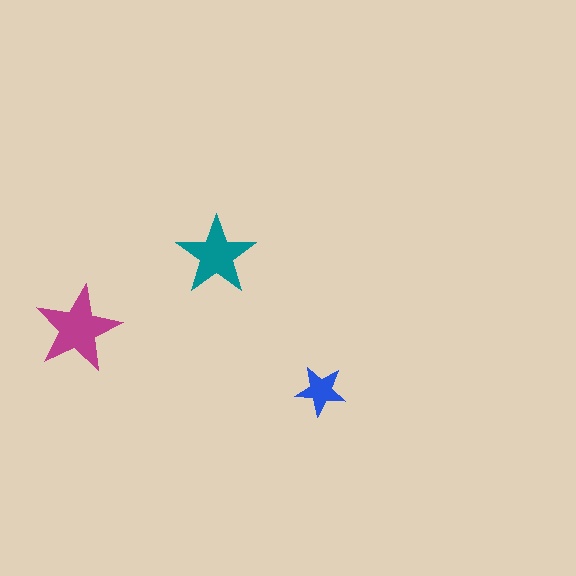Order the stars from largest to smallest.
the magenta one, the teal one, the blue one.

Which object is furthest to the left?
The magenta star is leftmost.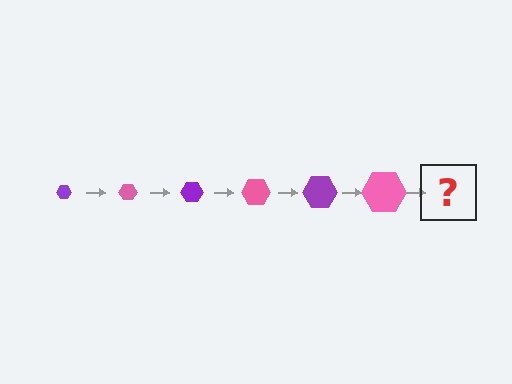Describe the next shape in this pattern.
It should be a purple hexagon, larger than the previous one.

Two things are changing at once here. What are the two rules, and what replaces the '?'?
The two rules are that the hexagon grows larger each step and the color cycles through purple and pink. The '?' should be a purple hexagon, larger than the previous one.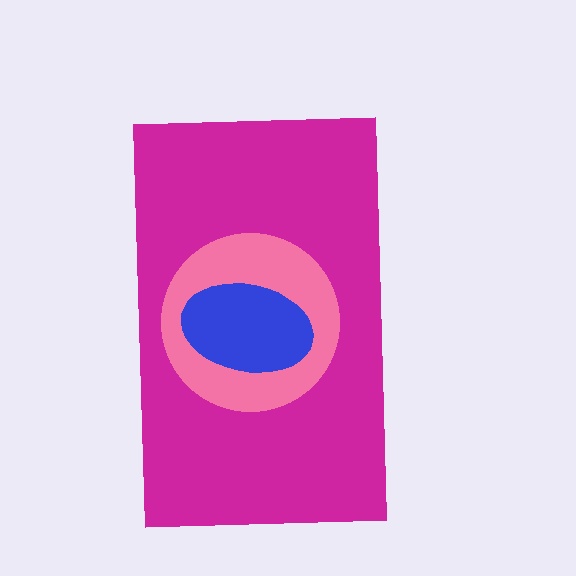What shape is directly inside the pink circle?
The blue ellipse.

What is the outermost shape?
The magenta rectangle.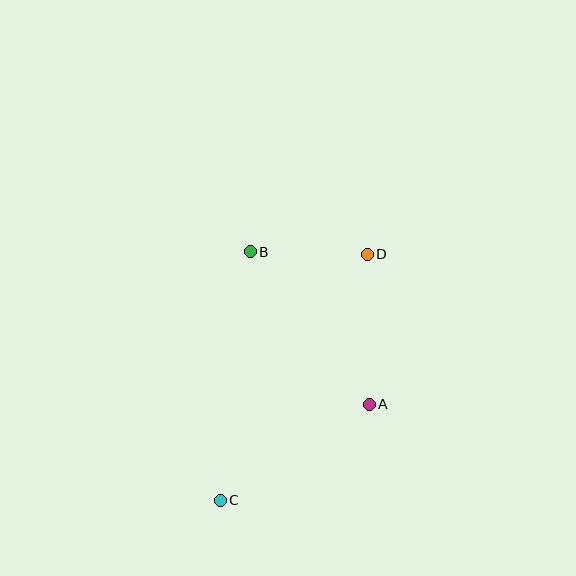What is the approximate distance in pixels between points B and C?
The distance between B and C is approximately 251 pixels.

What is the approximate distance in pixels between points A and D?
The distance between A and D is approximately 150 pixels.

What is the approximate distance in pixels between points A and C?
The distance between A and C is approximately 177 pixels.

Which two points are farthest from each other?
Points C and D are farthest from each other.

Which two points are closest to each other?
Points B and D are closest to each other.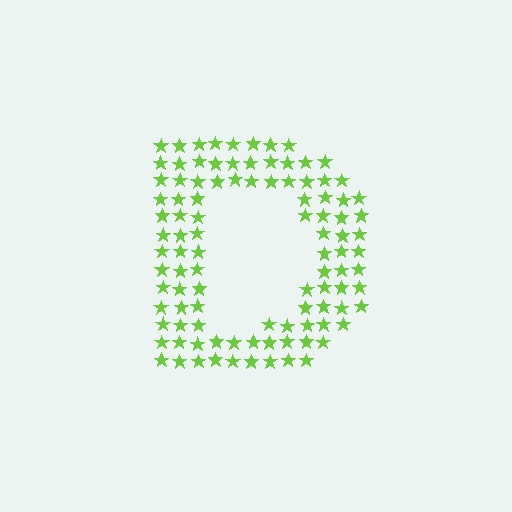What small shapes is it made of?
It is made of small stars.